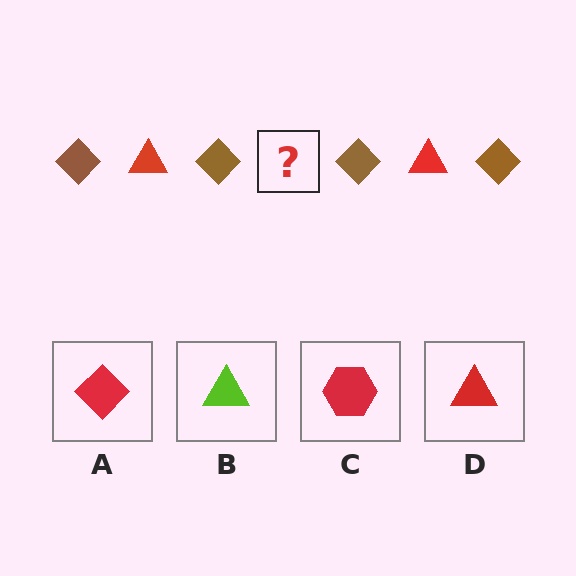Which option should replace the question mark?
Option D.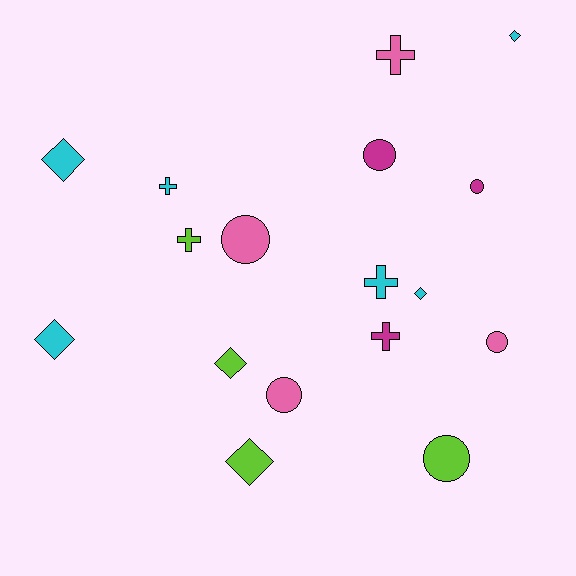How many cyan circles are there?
There are no cyan circles.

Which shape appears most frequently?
Circle, with 6 objects.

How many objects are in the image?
There are 17 objects.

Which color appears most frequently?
Cyan, with 6 objects.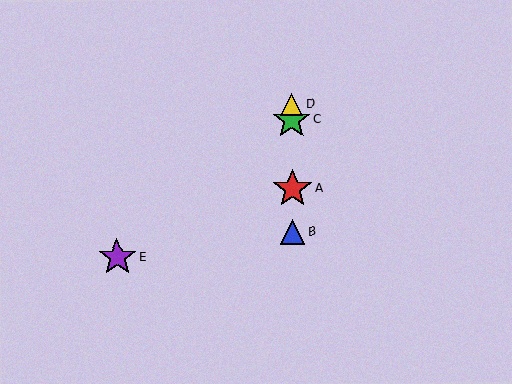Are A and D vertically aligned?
Yes, both are at x≈292.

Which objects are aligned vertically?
Objects A, B, C, D are aligned vertically.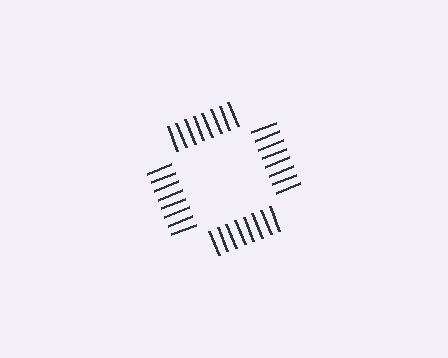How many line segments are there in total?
32 — 8 along each of the 4 edges.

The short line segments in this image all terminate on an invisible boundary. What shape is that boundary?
An illusory square — the line segments terminate on its edges but no continuous stroke is drawn.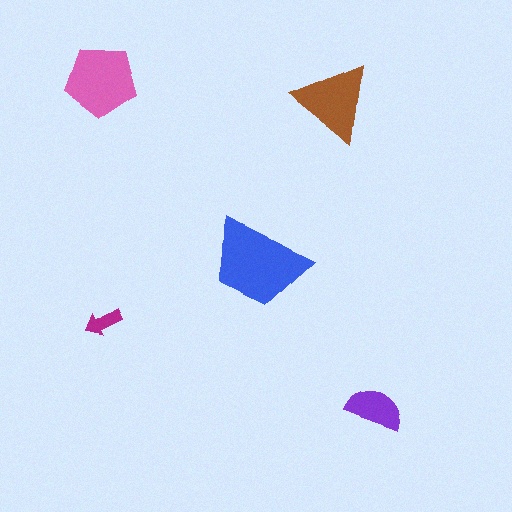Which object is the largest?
The blue trapezoid.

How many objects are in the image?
There are 5 objects in the image.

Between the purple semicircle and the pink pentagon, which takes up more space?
The pink pentagon.